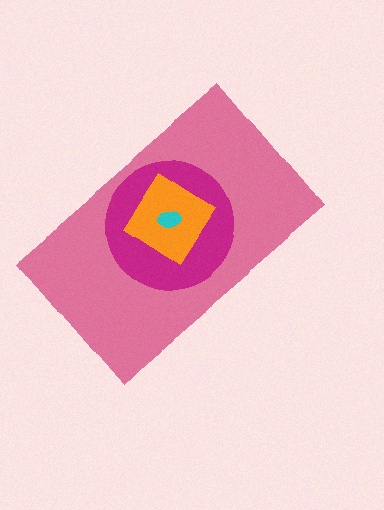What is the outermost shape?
The pink rectangle.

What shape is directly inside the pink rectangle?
The magenta circle.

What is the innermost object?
The cyan ellipse.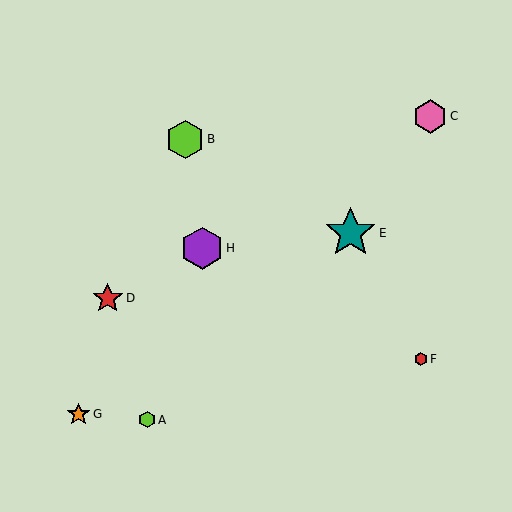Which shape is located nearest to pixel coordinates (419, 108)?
The pink hexagon (labeled C) at (430, 116) is nearest to that location.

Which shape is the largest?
The teal star (labeled E) is the largest.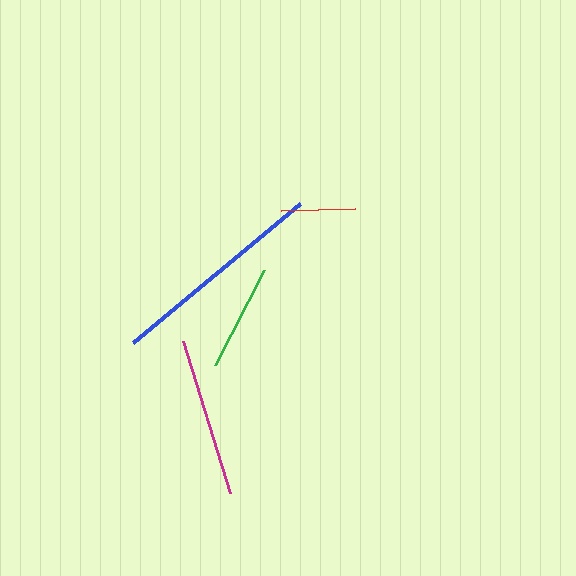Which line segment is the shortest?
The red line is the shortest at approximately 74 pixels.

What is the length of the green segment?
The green segment is approximately 107 pixels long.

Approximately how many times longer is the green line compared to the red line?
The green line is approximately 1.5 times the length of the red line.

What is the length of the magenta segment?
The magenta segment is approximately 160 pixels long.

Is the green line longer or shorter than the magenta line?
The magenta line is longer than the green line.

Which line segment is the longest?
The blue line is the longest at approximately 218 pixels.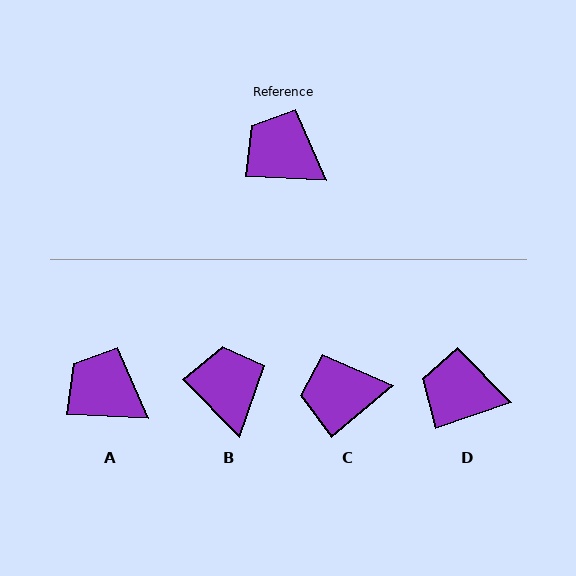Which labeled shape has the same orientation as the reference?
A.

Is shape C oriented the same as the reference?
No, it is off by about 43 degrees.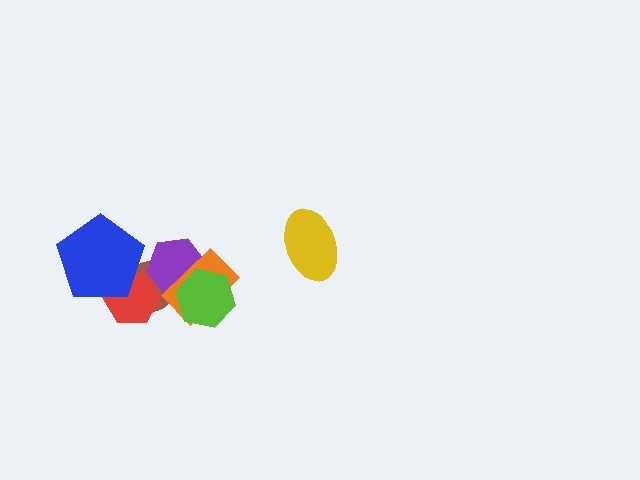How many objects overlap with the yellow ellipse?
0 objects overlap with the yellow ellipse.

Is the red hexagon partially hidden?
Yes, it is partially covered by another shape.